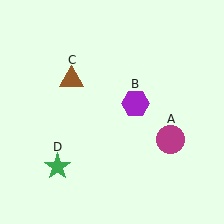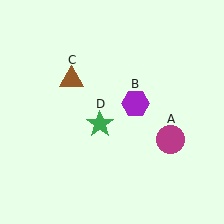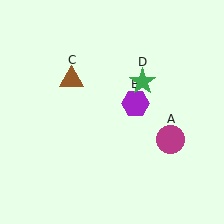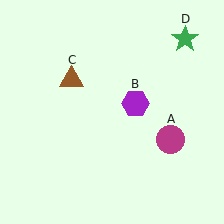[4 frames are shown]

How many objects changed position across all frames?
1 object changed position: green star (object D).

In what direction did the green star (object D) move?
The green star (object D) moved up and to the right.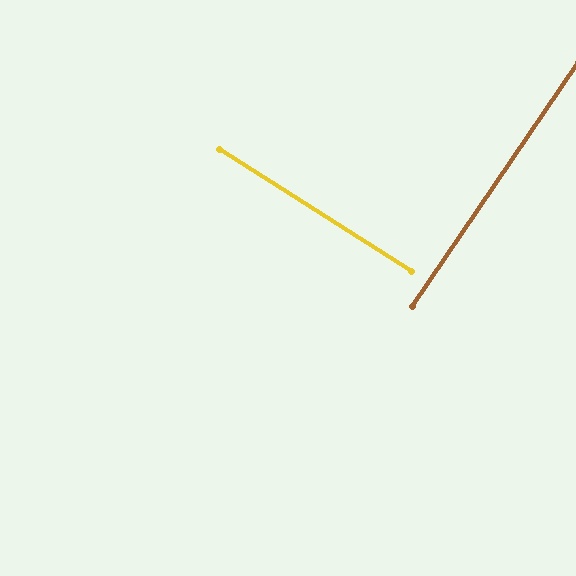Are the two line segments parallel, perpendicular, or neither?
Perpendicular — they meet at approximately 88°.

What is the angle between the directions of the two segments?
Approximately 88 degrees.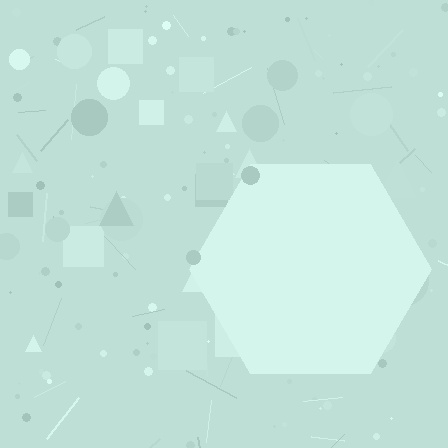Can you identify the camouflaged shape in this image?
The camouflaged shape is a hexagon.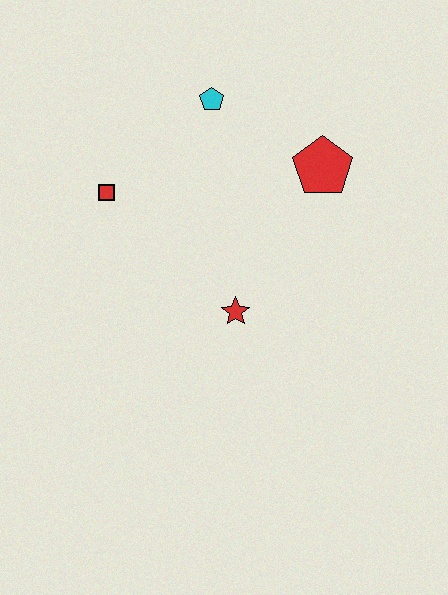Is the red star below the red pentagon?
Yes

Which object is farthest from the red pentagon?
The red square is farthest from the red pentagon.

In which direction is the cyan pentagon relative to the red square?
The cyan pentagon is to the right of the red square.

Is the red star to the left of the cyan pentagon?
No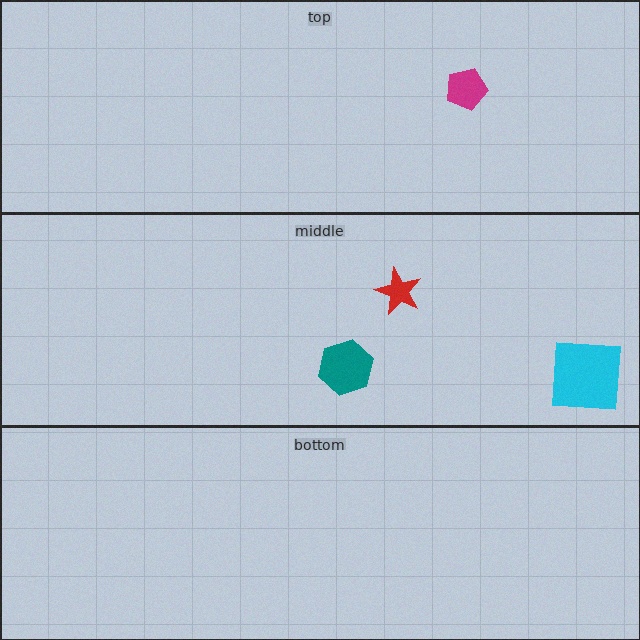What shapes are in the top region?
The magenta pentagon.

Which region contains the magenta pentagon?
The top region.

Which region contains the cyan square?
The middle region.